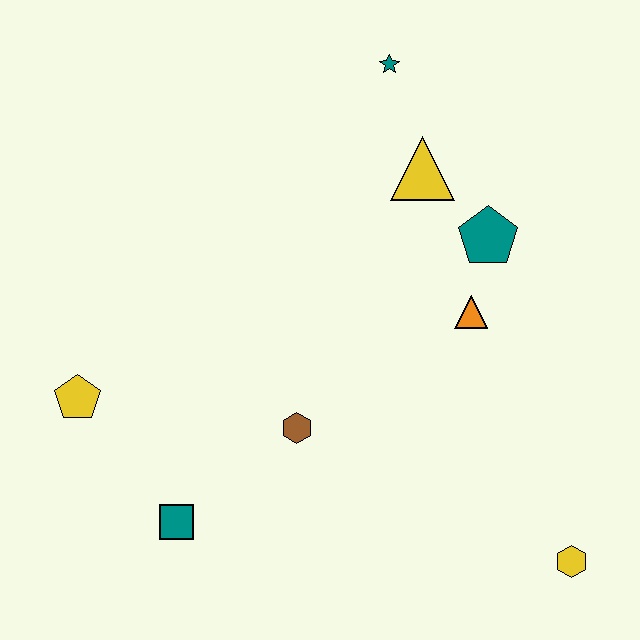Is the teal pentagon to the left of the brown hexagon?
No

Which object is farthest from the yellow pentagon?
The yellow hexagon is farthest from the yellow pentagon.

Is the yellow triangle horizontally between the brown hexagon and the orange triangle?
Yes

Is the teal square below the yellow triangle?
Yes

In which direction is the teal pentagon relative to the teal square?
The teal pentagon is to the right of the teal square.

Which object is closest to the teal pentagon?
The orange triangle is closest to the teal pentagon.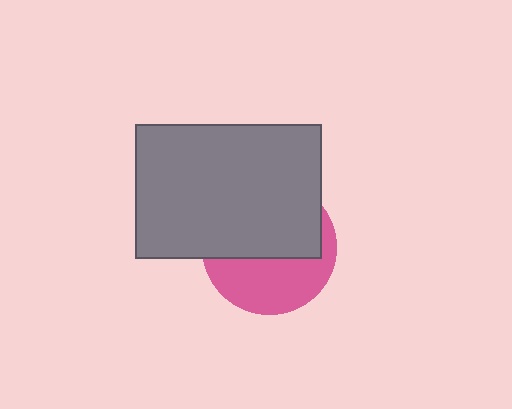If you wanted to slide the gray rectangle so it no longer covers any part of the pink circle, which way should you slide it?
Slide it up — that is the most direct way to separate the two shapes.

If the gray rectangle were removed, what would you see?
You would see the complete pink circle.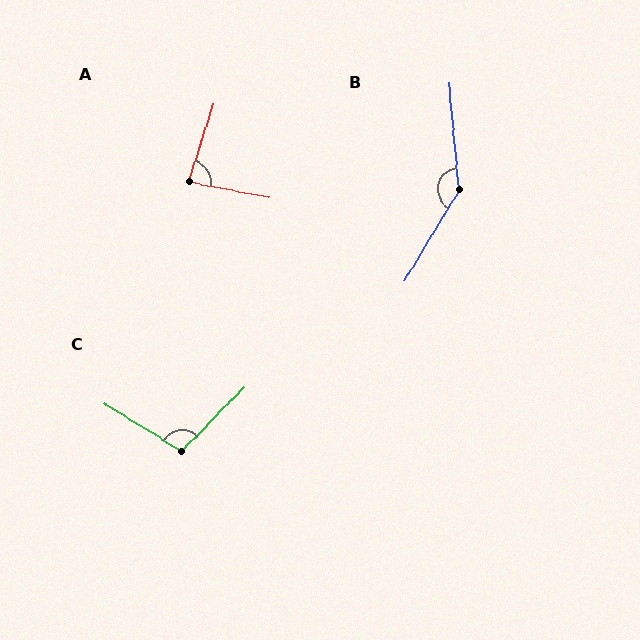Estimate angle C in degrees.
Approximately 103 degrees.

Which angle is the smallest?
A, at approximately 83 degrees.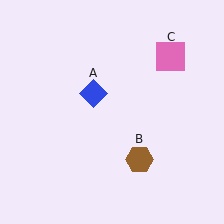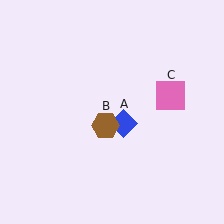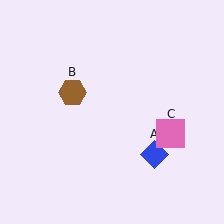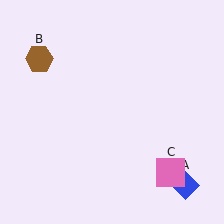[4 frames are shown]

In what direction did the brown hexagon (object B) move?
The brown hexagon (object B) moved up and to the left.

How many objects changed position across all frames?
3 objects changed position: blue diamond (object A), brown hexagon (object B), pink square (object C).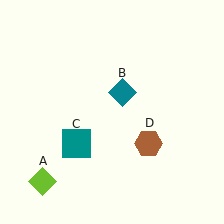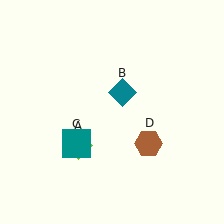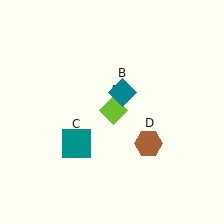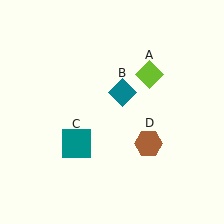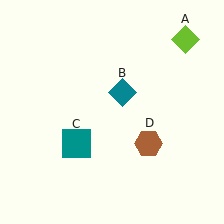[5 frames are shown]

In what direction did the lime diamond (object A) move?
The lime diamond (object A) moved up and to the right.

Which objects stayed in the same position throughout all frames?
Teal diamond (object B) and teal square (object C) and brown hexagon (object D) remained stationary.